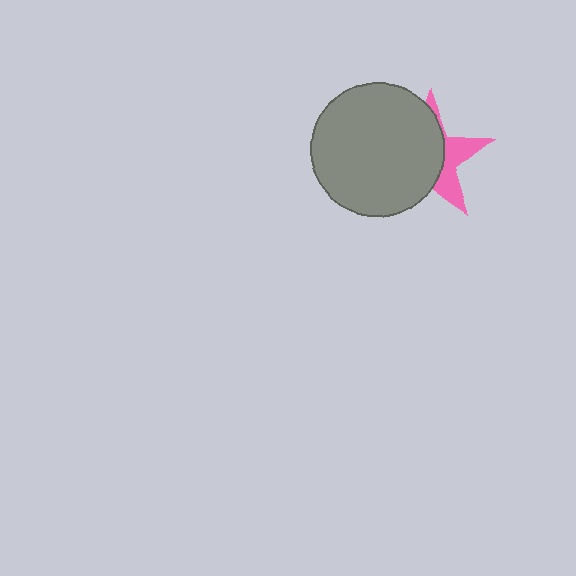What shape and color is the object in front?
The object in front is a gray circle.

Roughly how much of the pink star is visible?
A small part of it is visible (roughly 35%).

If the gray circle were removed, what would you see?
You would see the complete pink star.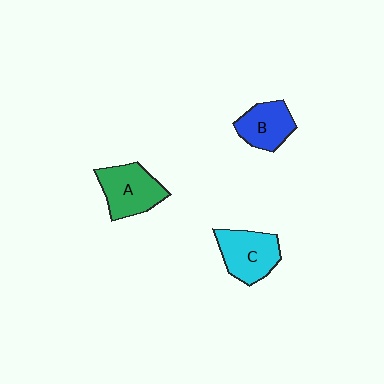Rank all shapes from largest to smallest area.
From largest to smallest: A (green), C (cyan), B (blue).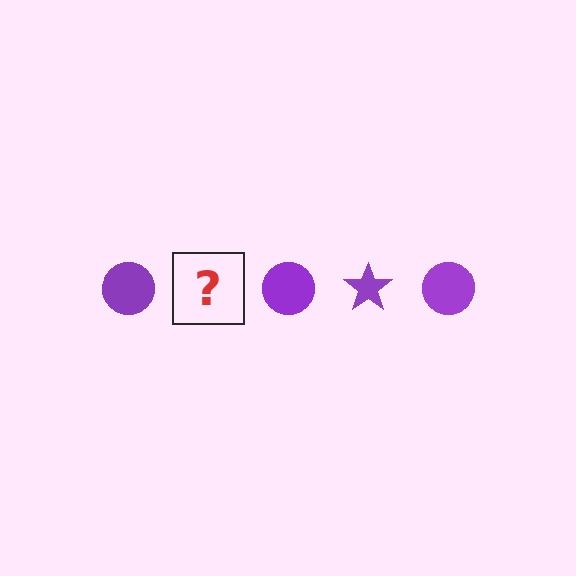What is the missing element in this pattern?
The missing element is a purple star.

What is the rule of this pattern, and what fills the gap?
The rule is that the pattern cycles through circle, star shapes in purple. The gap should be filled with a purple star.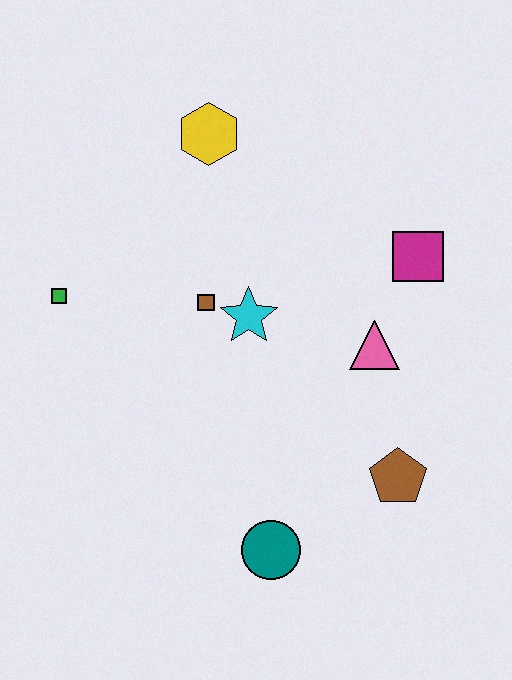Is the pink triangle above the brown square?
No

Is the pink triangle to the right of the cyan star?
Yes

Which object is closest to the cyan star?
The brown square is closest to the cyan star.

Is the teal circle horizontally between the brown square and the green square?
No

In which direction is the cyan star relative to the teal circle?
The cyan star is above the teal circle.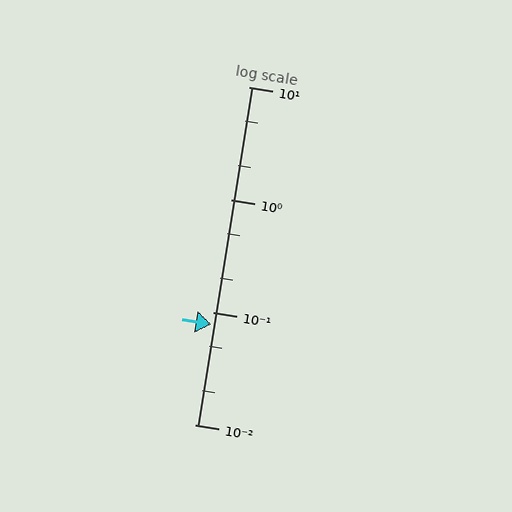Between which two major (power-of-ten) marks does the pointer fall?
The pointer is between 0.01 and 0.1.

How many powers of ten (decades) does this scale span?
The scale spans 3 decades, from 0.01 to 10.